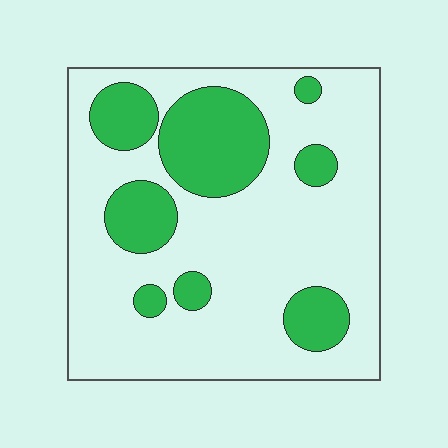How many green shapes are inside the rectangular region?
8.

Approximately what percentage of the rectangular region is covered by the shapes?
Approximately 25%.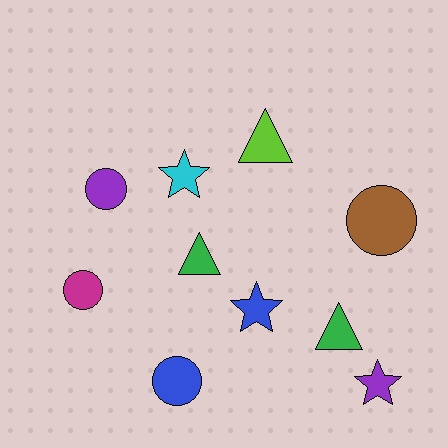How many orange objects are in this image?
There are no orange objects.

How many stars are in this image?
There are 3 stars.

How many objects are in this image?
There are 10 objects.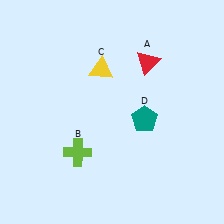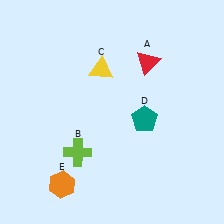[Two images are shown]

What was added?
An orange hexagon (E) was added in Image 2.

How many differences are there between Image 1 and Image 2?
There is 1 difference between the two images.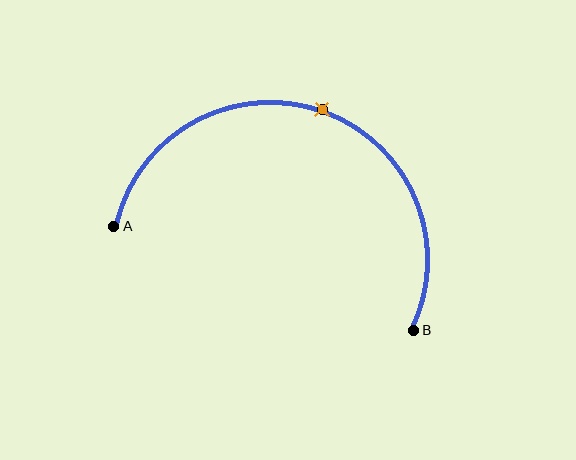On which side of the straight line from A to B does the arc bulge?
The arc bulges above the straight line connecting A and B.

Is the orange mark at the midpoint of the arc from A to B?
Yes. The orange mark lies on the arc at equal arc-length from both A and B — it is the arc midpoint.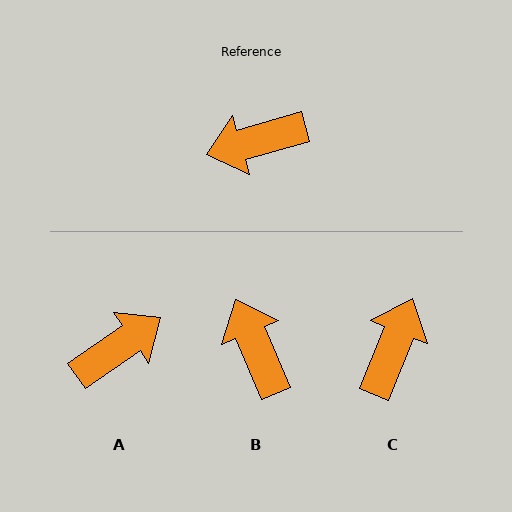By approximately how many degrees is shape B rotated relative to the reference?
Approximately 83 degrees clockwise.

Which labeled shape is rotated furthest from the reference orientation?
A, about 161 degrees away.